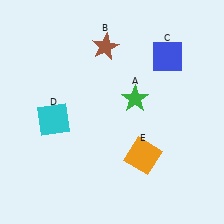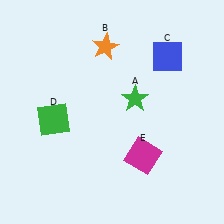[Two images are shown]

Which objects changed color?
B changed from brown to orange. D changed from cyan to green. E changed from orange to magenta.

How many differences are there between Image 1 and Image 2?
There are 3 differences between the two images.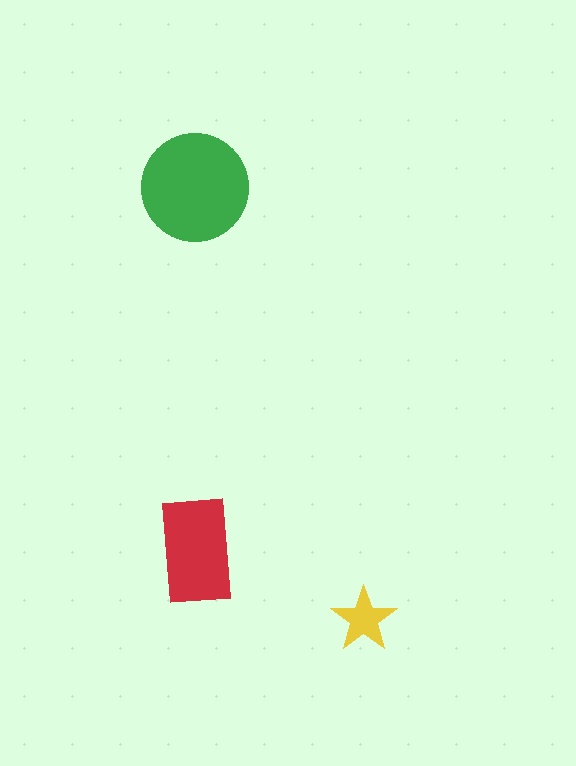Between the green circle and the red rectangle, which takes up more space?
The green circle.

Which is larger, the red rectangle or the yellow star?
The red rectangle.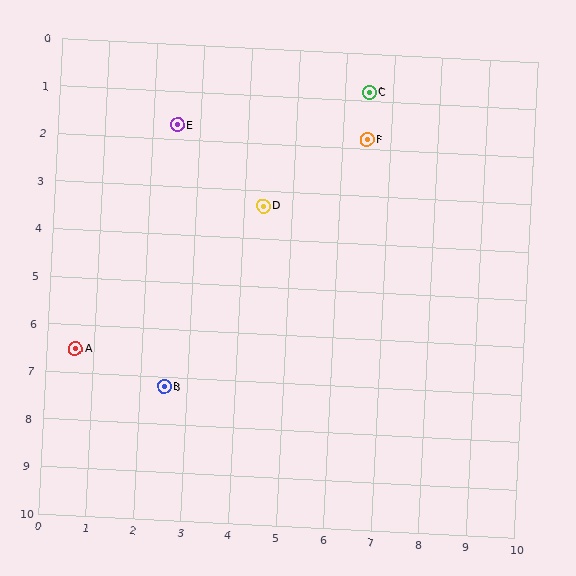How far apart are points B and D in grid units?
Points B and D are about 4.3 grid units apart.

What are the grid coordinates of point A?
Point A is at approximately (0.6, 6.5).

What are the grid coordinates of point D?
Point D is at approximately (4.4, 3.3).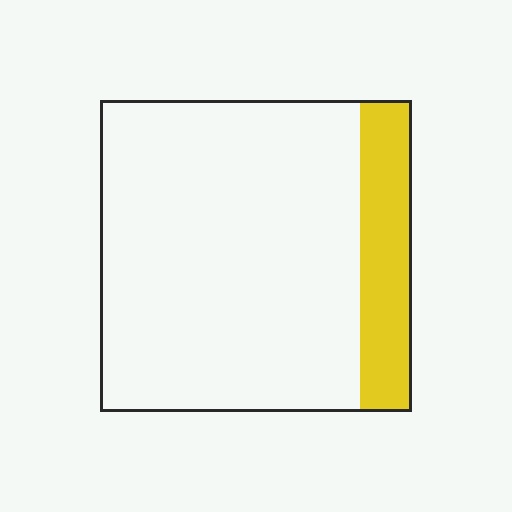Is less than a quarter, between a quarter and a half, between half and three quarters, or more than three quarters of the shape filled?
Less than a quarter.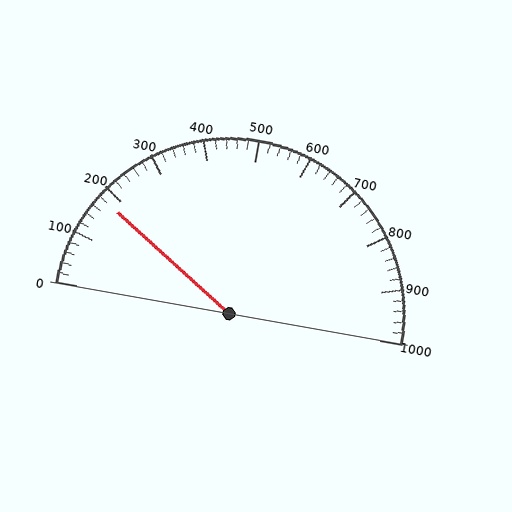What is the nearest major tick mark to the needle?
The nearest major tick mark is 200.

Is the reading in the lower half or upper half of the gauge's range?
The reading is in the lower half of the range (0 to 1000).